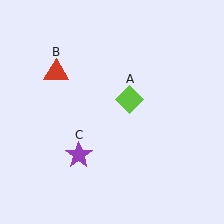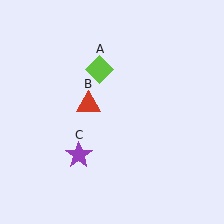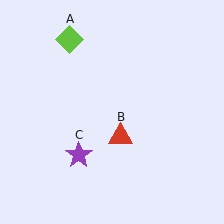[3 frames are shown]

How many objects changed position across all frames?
2 objects changed position: lime diamond (object A), red triangle (object B).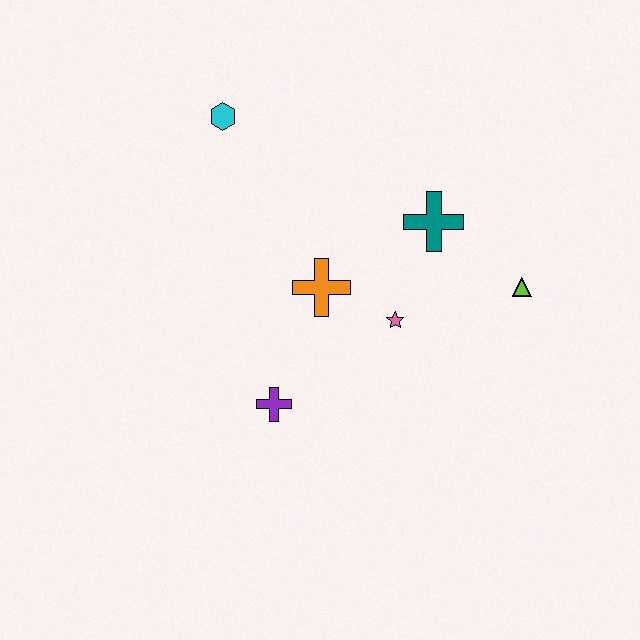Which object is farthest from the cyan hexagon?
The lime triangle is farthest from the cyan hexagon.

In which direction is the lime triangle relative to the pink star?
The lime triangle is to the right of the pink star.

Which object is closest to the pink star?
The orange cross is closest to the pink star.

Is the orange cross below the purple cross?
No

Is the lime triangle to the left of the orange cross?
No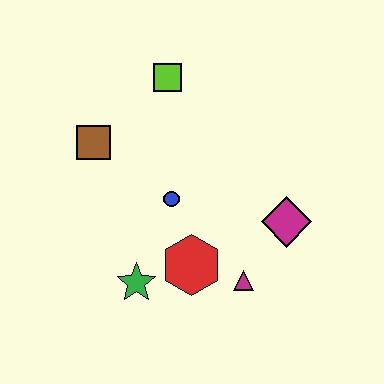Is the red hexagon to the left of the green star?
No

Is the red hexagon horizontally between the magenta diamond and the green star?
Yes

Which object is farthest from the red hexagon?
The lime square is farthest from the red hexagon.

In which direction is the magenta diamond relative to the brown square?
The magenta diamond is to the right of the brown square.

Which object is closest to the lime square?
The brown square is closest to the lime square.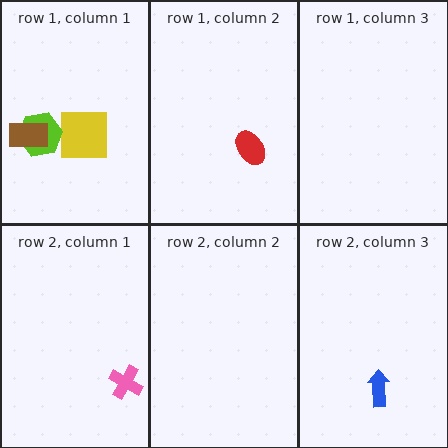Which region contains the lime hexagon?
The row 1, column 1 region.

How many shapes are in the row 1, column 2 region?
1.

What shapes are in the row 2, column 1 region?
The pink cross.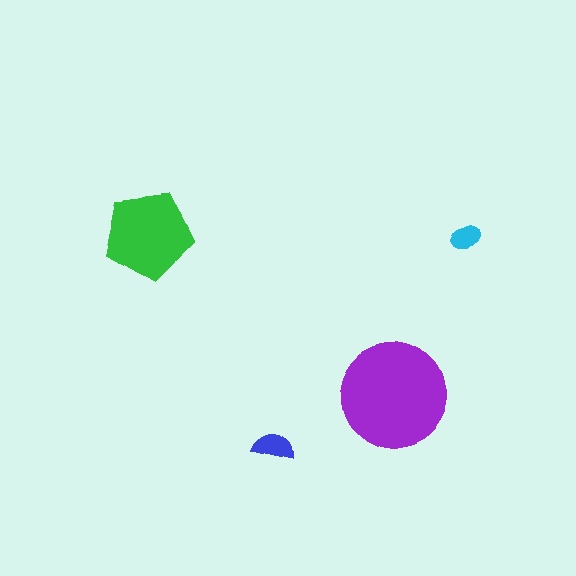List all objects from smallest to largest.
The cyan ellipse, the blue semicircle, the green pentagon, the purple circle.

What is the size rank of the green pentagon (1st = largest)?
2nd.